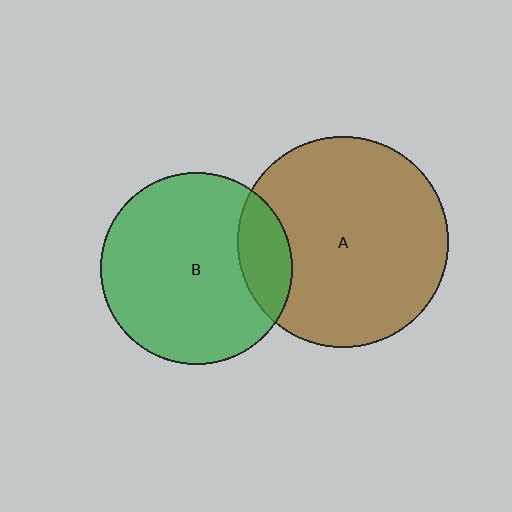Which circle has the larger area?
Circle A (brown).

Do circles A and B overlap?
Yes.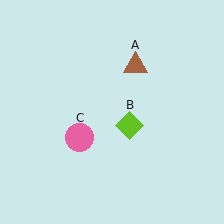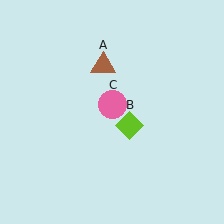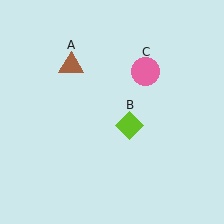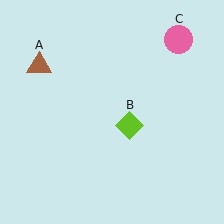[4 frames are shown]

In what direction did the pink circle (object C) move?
The pink circle (object C) moved up and to the right.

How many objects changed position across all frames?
2 objects changed position: brown triangle (object A), pink circle (object C).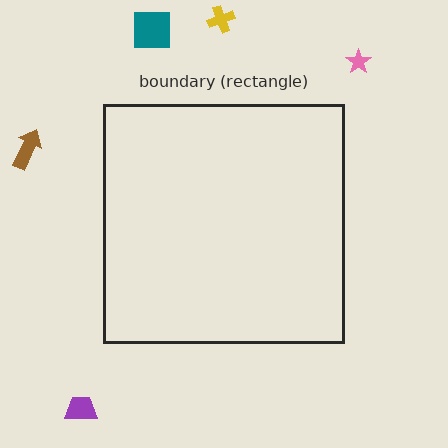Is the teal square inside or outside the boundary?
Outside.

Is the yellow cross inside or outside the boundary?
Outside.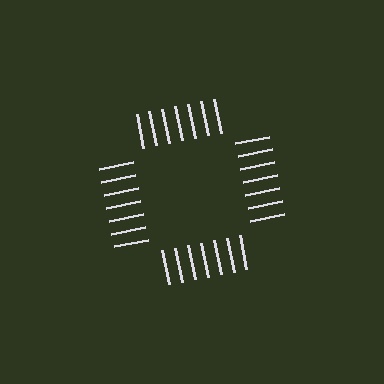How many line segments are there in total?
28 — 7 along each of the 4 edges.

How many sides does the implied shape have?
4 sides — the line-ends trace a square.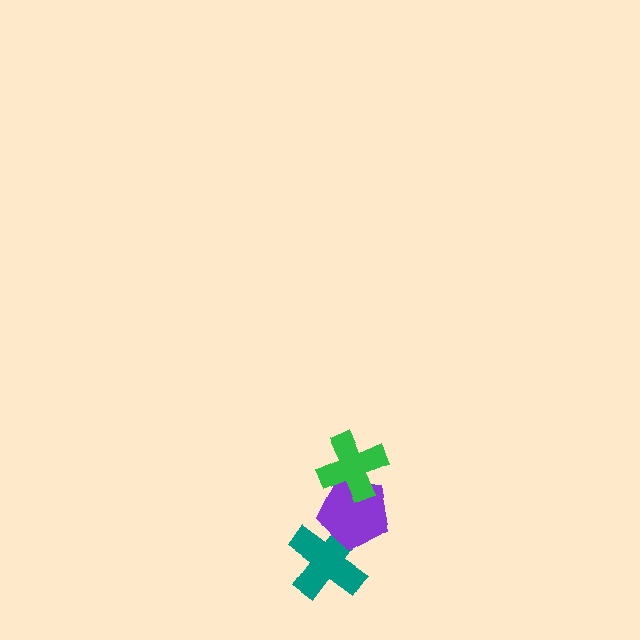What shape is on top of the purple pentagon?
The green cross is on top of the purple pentagon.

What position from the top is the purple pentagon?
The purple pentagon is 2nd from the top.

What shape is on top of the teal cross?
The purple pentagon is on top of the teal cross.